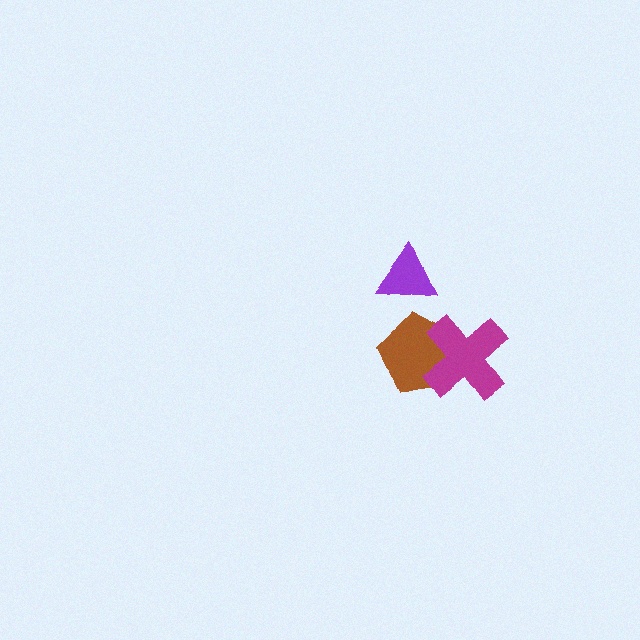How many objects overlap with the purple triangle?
0 objects overlap with the purple triangle.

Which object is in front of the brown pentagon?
The magenta cross is in front of the brown pentagon.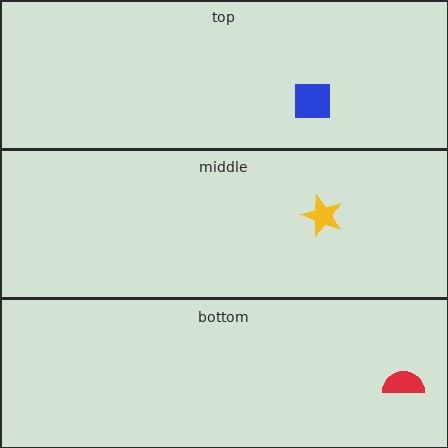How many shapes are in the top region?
1.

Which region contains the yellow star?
The middle region.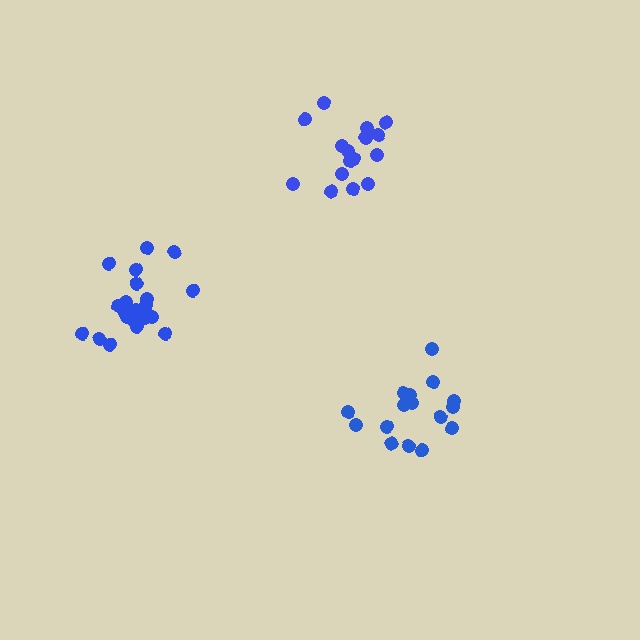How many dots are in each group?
Group 1: 16 dots, Group 2: 21 dots, Group 3: 16 dots (53 total).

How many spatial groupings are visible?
There are 3 spatial groupings.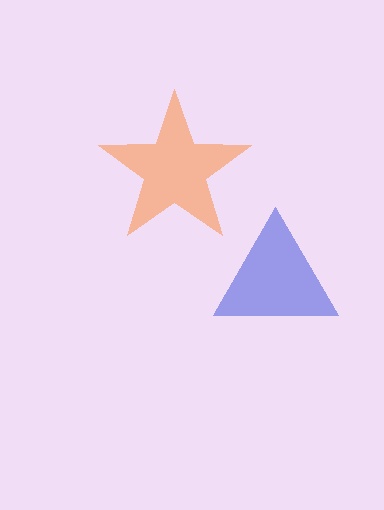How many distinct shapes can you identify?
There are 2 distinct shapes: an orange star, a blue triangle.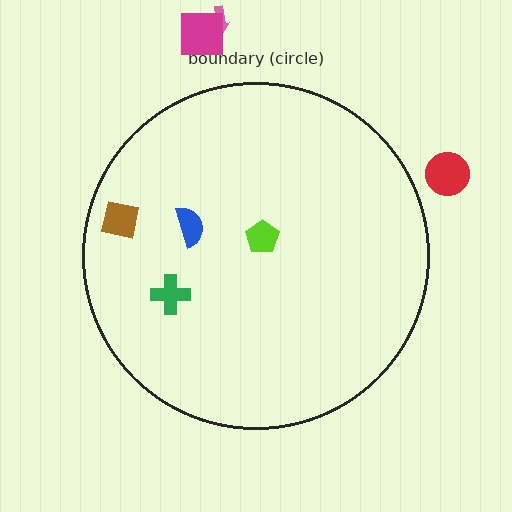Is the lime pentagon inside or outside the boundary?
Inside.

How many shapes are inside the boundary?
4 inside, 3 outside.